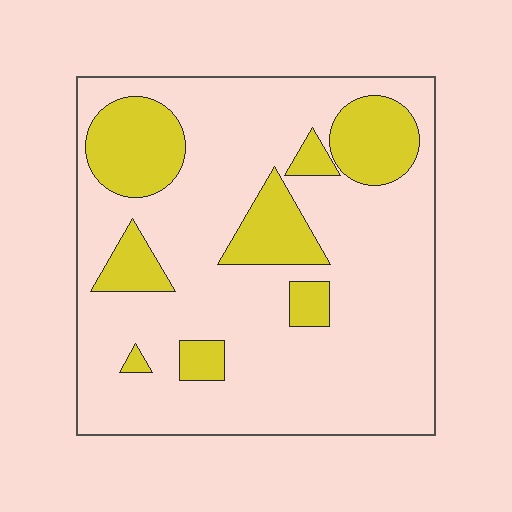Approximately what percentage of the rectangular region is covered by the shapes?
Approximately 25%.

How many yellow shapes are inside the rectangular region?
8.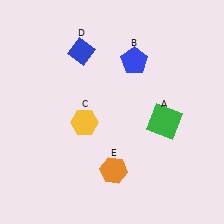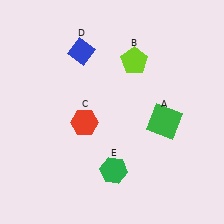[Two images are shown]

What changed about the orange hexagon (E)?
In Image 1, E is orange. In Image 2, it changed to green.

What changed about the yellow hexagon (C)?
In Image 1, C is yellow. In Image 2, it changed to red.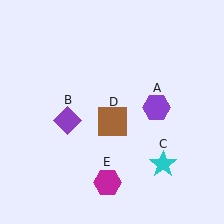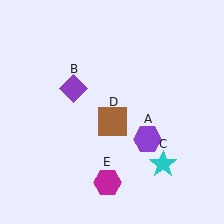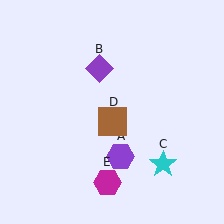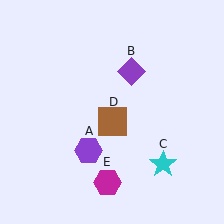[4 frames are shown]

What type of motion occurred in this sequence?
The purple hexagon (object A), purple diamond (object B) rotated clockwise around the center of the scene.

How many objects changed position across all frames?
2 objects changed position: purple hexagon (object A), purple diamond (object B).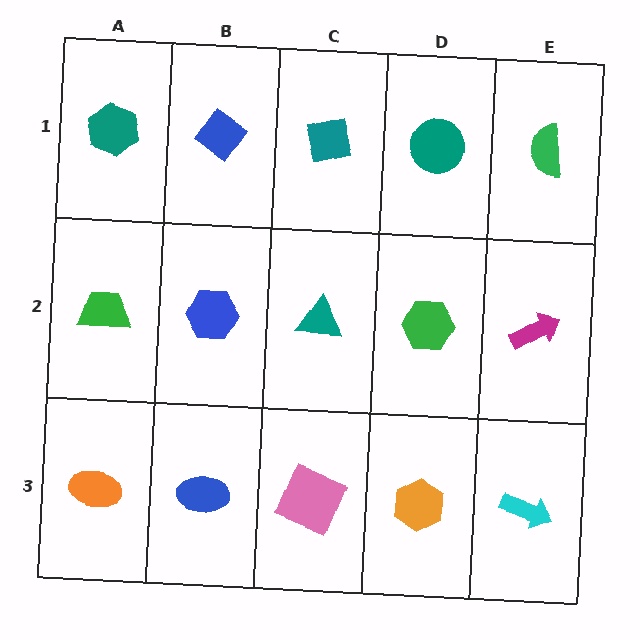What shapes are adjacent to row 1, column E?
A magenta arrow (row 2, column E), a teal circle (row 1, column D).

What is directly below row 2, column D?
An orange hexagon.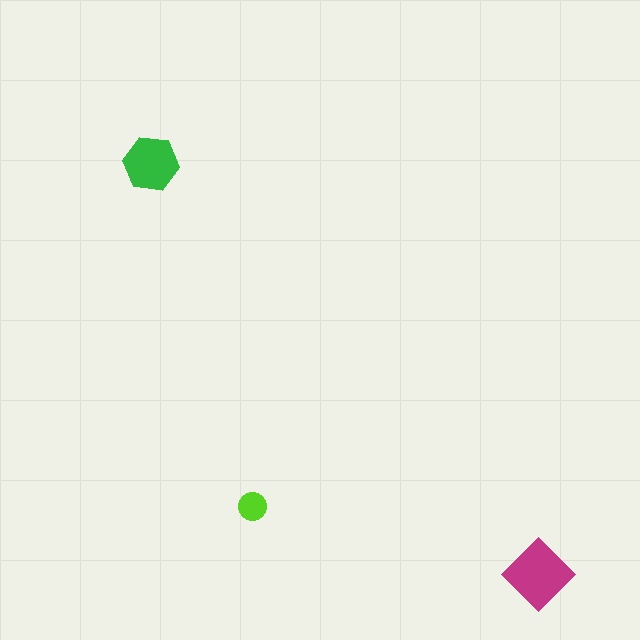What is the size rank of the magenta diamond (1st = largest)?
1st.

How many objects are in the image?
There are 3 objects in the image.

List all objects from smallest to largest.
The lime circle, the green hexagon, the magenta diamond.